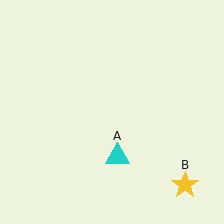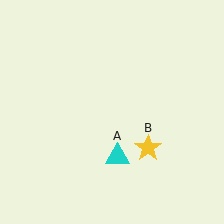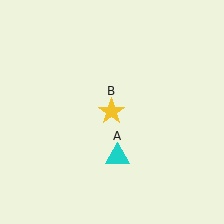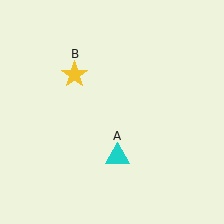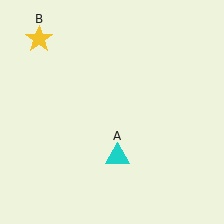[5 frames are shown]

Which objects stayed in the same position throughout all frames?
Cyan triangle (object A) remained stationary.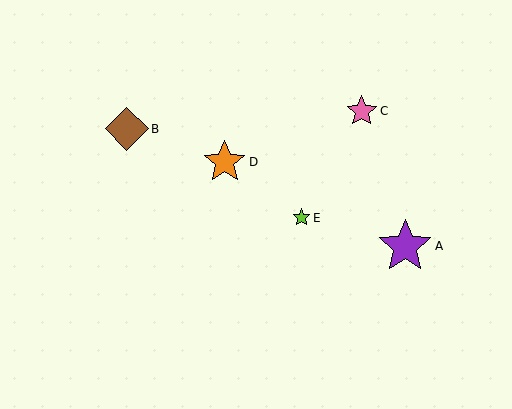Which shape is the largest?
The purple star (labeled A) is the largest.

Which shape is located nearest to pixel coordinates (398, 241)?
The purple star (labeled A) at (405, 246) is nearest to that location.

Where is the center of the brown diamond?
The center of the brown diamond is at (127, 129).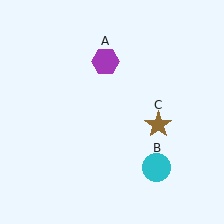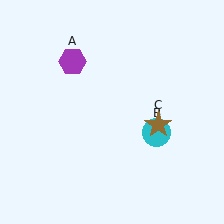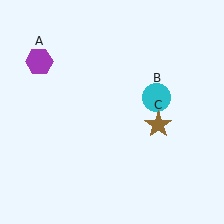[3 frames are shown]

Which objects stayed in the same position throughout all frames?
Brown star (object C) remained stationary.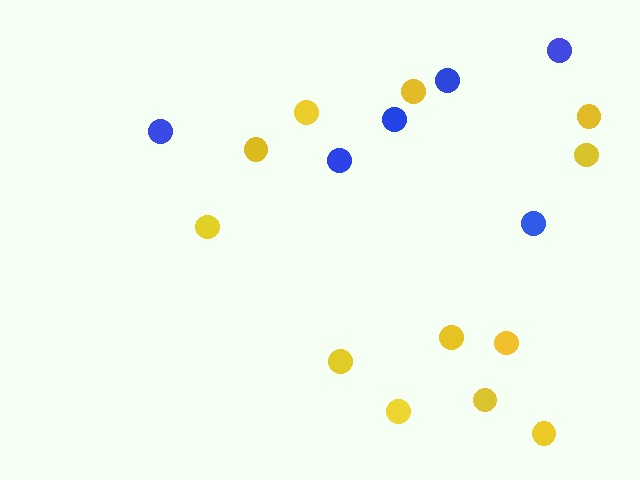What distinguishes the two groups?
There are 2 groups: one group of blue circles (6) and one group of yellow circles (12).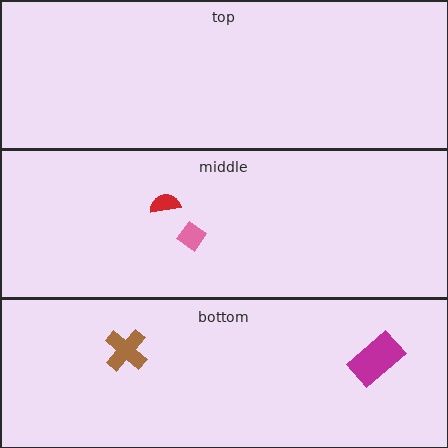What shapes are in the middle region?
The pink diamond, the red semicircle.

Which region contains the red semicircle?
The middle region.